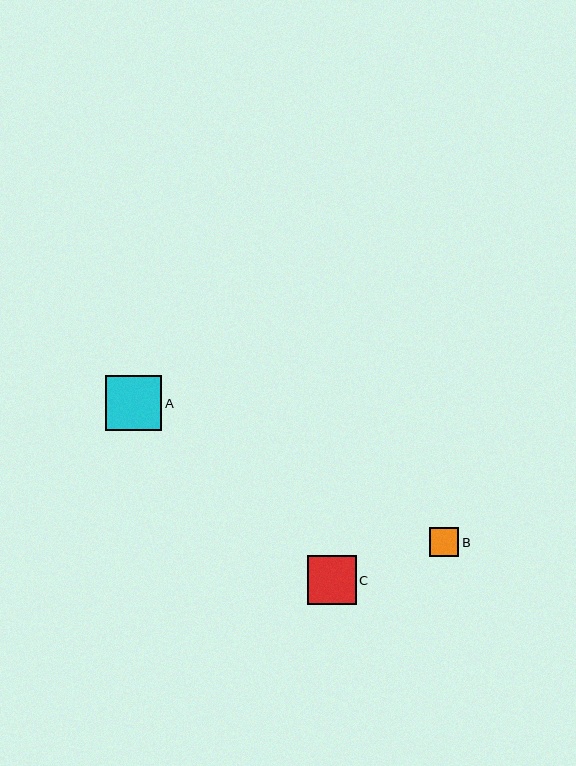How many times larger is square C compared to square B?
Square C is approximately 1.6 times the size of square B.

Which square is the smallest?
Square B is the smallest with a size of approximately 30 pixels.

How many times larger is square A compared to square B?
Square A is approximately 1.9 times the size of square B.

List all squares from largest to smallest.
From largest to smallest: A, C, B.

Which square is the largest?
Square A is the largest with a size of approximately 56 pixels.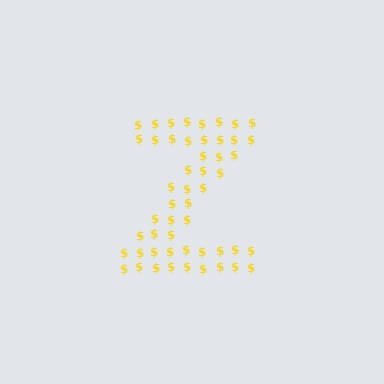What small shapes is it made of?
It is made of small dollar signs.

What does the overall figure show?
The overall figure shows the letter Z.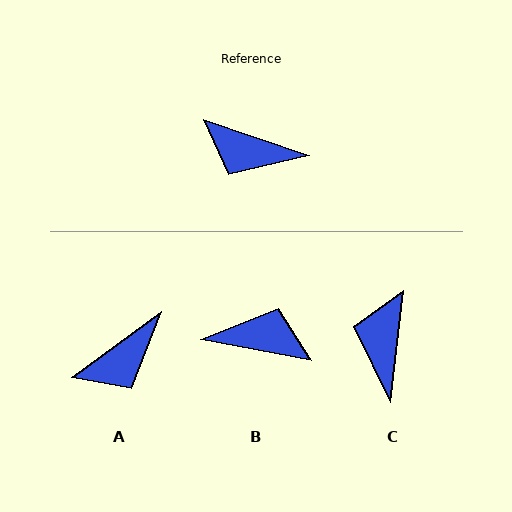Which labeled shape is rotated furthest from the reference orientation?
B, about 171 degrees away.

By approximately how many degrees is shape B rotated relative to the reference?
Approximately 171 degrees clockwise.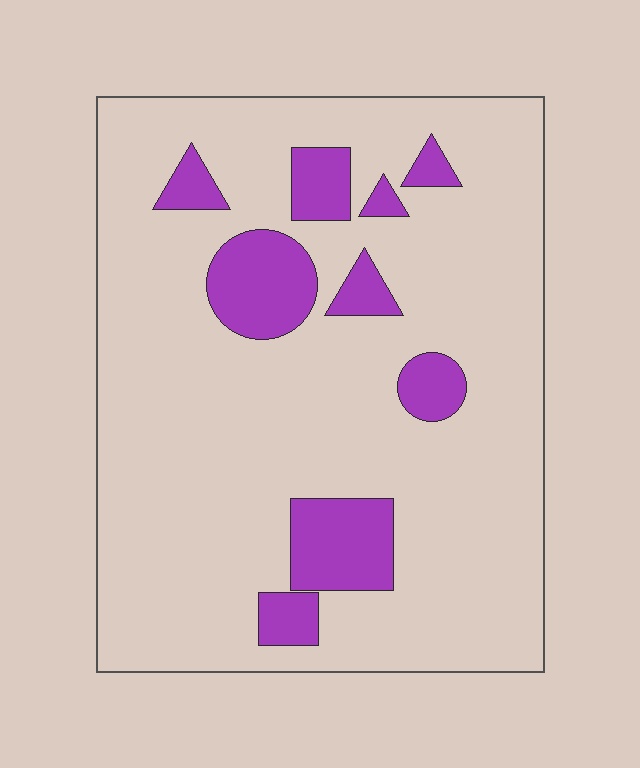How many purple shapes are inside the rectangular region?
9.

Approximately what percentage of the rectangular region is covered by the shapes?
Approximately 15%.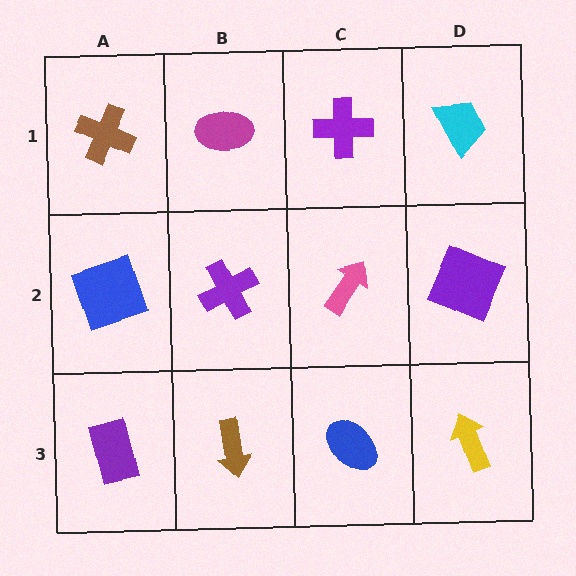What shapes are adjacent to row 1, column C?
A pink arrow (row 2, column C), a magenta ellipse (row 1, column B), a cyan trapezoid (row 1, column D).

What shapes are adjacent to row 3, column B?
A purple cross (row 2, column B), a purple rectangle (row 3, column A), a blue ellipse (row 3, column C).